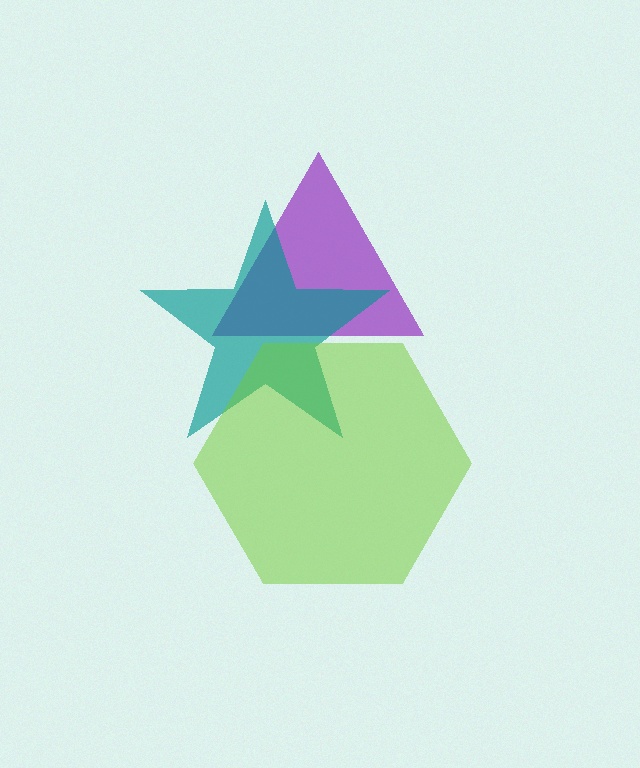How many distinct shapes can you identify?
There are 3 distinct shapes: a purple triangle, a teal star, a lime hexagon.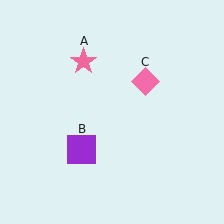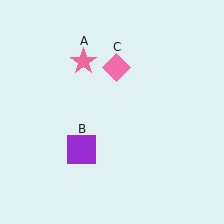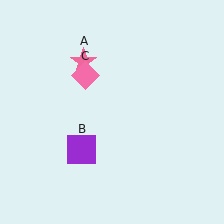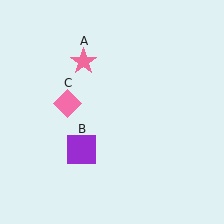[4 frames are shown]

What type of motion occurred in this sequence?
The pink diamond (object C) rotated counterclockwise around the center of the scene.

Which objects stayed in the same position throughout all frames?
Pink star (object A) and purple square (object B) remained stationary.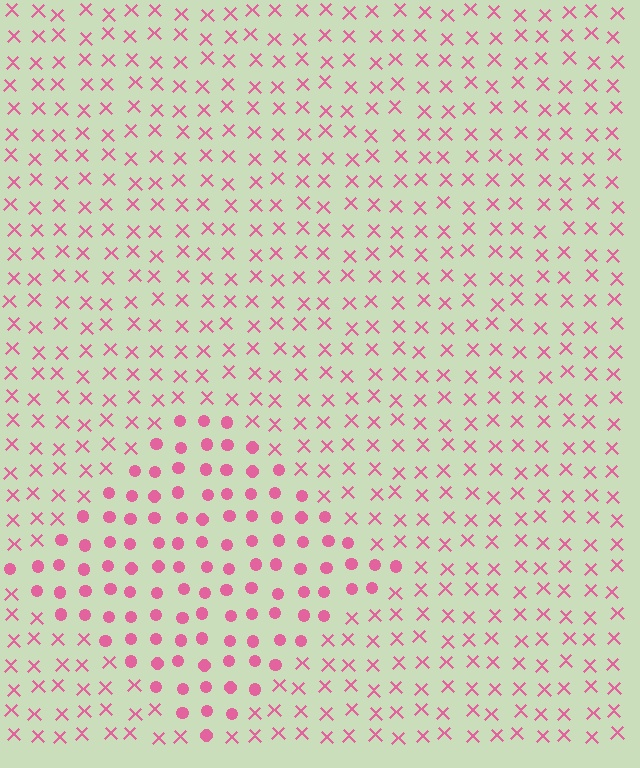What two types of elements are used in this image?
The image uses circles inside the diamond region and X marks outside it.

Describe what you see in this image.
The image is filled with small pink elements arranged in a uniform grid. A diamond-shaped region contains circles, while the surrounding area contains X marks. The boundary is defined purely by the change in element shape.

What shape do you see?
I see a diamond.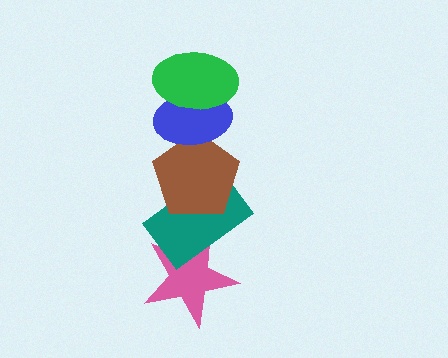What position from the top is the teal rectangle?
The teal rectangle is 4th from the top.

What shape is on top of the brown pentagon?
The blue ellipse is on top of the brown pentagon.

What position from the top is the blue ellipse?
The blue ellipse is 2nd from the top.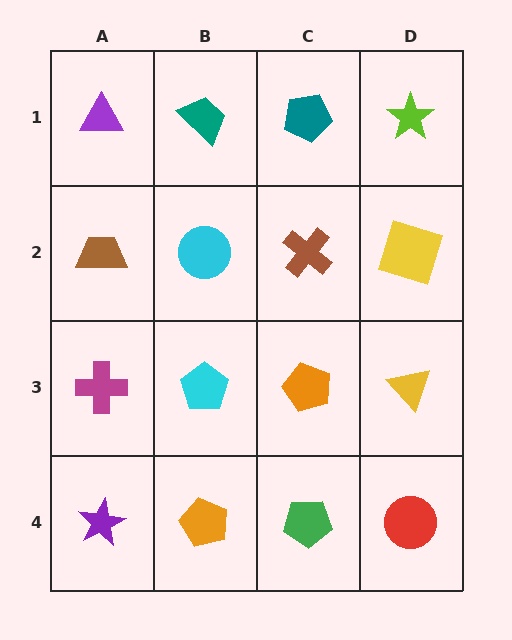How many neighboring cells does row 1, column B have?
3.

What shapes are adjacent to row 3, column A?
A brown trapezoid (row 2, column A), a purple star (row 4, column A), a cyan pentagon (row 3, column B).